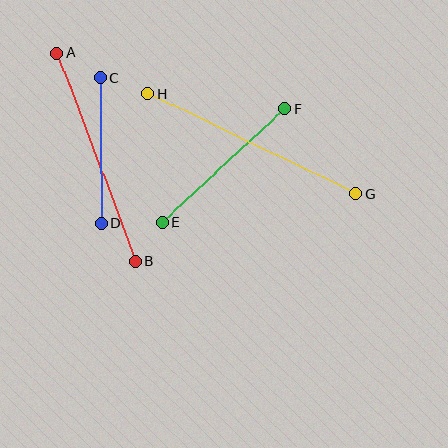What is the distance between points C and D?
The distance is approximately 146 pixels.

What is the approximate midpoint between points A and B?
The midpoint is at approximately (96, 157) pixels.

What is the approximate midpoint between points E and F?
The midpoint is at approximately (223, 166) pixels.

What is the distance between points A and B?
The distance is approximately 223 pixels.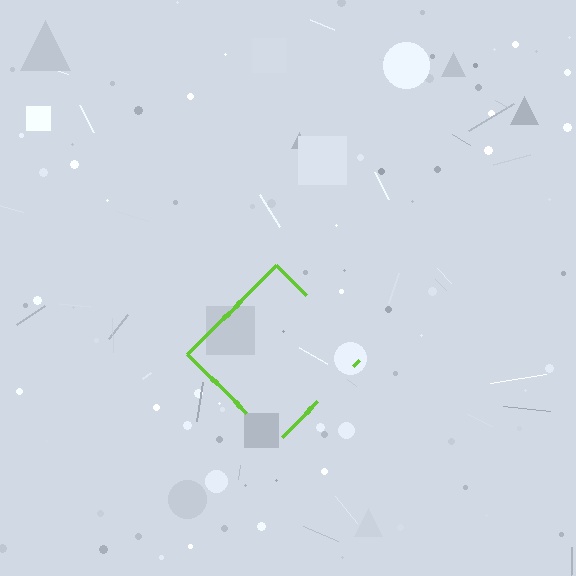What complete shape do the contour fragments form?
The contour fragments form a diamond.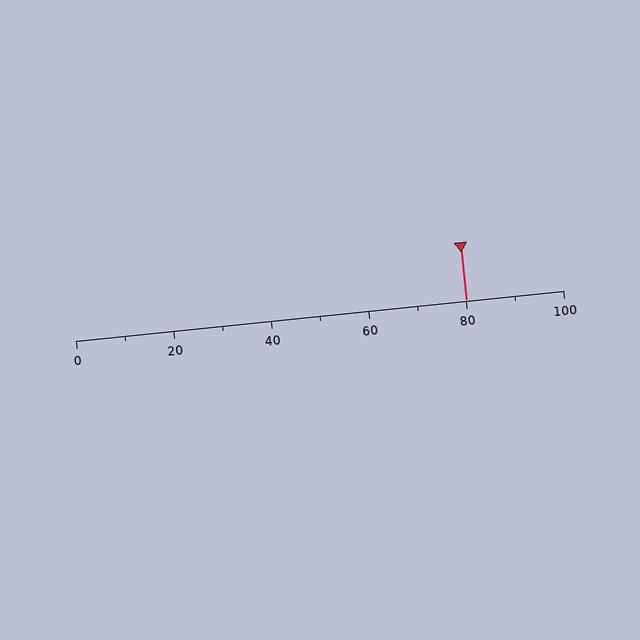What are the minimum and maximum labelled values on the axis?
The axis runs from 0 to 100.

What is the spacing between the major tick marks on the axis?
The major ticks are spaced 20 apart.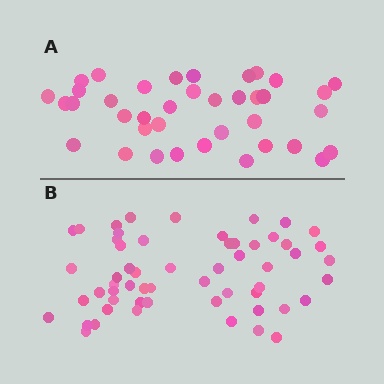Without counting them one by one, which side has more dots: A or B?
Region B (the bottom region) has more dots.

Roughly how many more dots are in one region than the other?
Region B has approximately 20 more dots than region A.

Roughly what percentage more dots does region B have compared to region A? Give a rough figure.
About 50% more.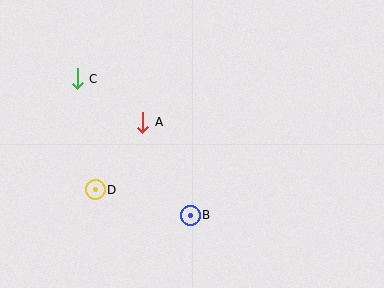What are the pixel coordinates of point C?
Point C is at (77, 79).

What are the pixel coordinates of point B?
Point B is at (190, 215).